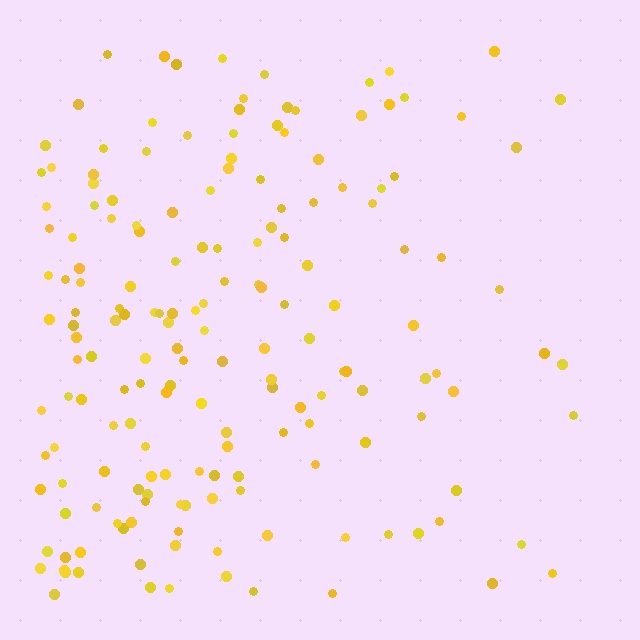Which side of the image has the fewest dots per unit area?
The right.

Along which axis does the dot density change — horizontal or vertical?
Horizontal.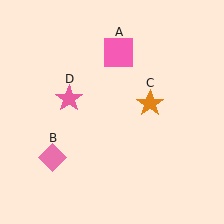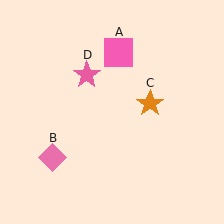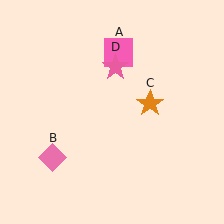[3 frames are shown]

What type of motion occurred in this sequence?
The pink star (object D) rotated clockwise around the center of the scene.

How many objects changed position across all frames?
1 object changed position: pink star (object D).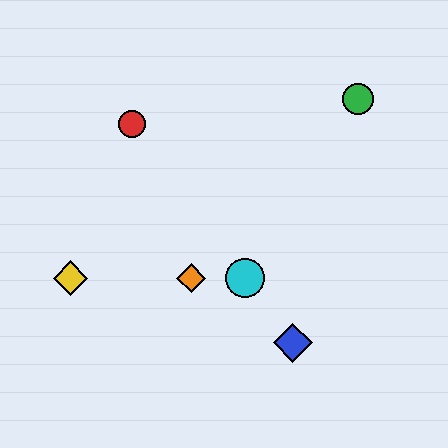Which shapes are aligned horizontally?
The yellow diamond, the purple diamond, the orange diamond, the cyan circle are aligned horizontally.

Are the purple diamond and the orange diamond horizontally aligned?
Yes, both are at y≈278.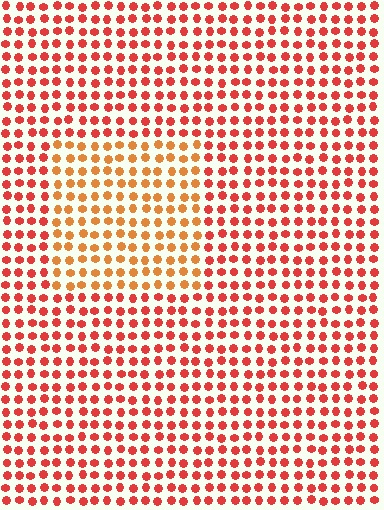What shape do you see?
I see a rectangle.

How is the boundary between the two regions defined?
The boundary is defined purely by a slight shift in hue (about 29 degrees). Spacing, size, and orientation are identical on both sides.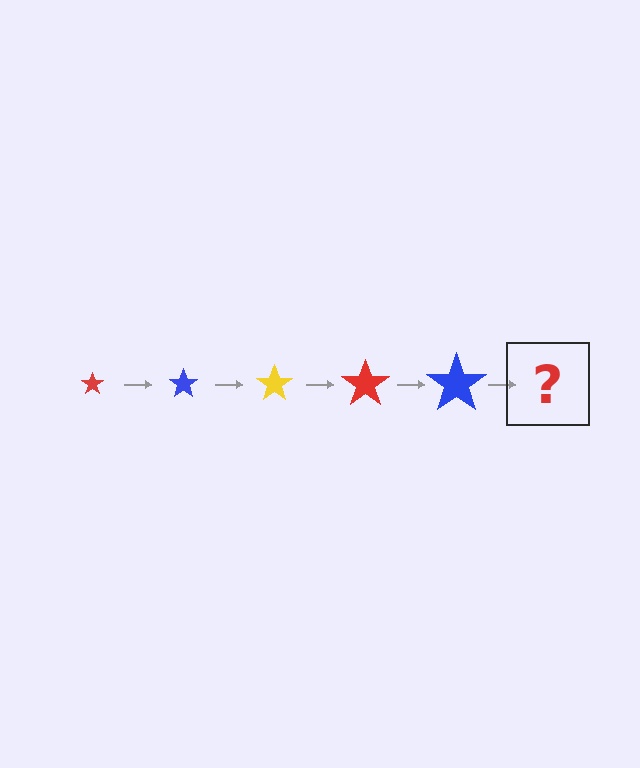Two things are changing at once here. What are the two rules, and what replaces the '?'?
The two rules are that the star grows larger each step and the color cycles through red, blue, and yellow. The '?' should be a yellow star, larger than the previous one.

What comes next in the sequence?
The next element should be a yellow star, larger than the previous one.